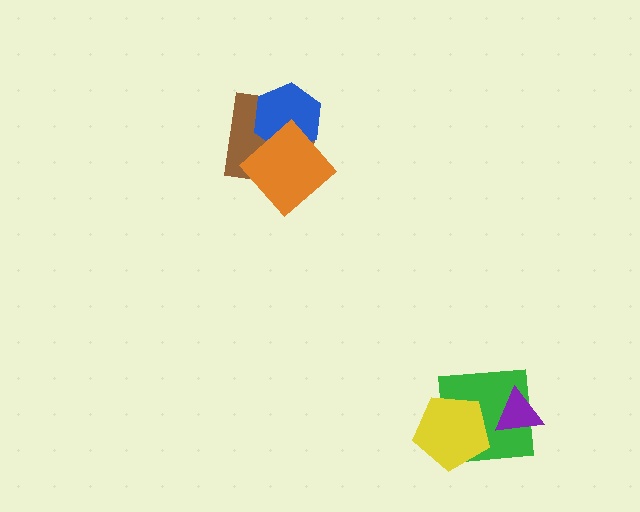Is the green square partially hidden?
Yes, it is partially covered by another shape.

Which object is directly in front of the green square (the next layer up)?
The purple triangle is directly in front of the green square.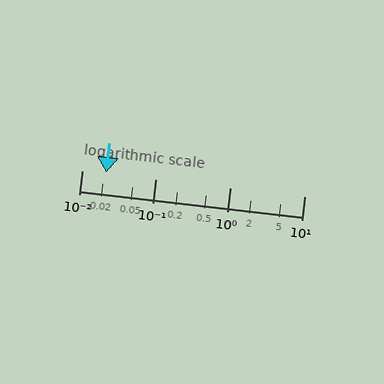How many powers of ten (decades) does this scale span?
The scale spans 3 decades, from 0.01 to 10.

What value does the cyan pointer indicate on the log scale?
The pointer indicates approximately 0.021.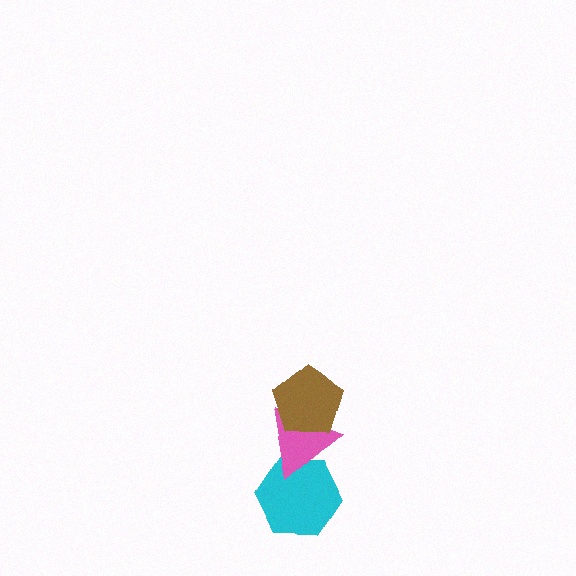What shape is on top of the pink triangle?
The brown pentagon is on top of the pink triangle.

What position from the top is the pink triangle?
The pink triangle is 2nd from the top.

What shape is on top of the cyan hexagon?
The pink triangle is on top of the cyan hexagon.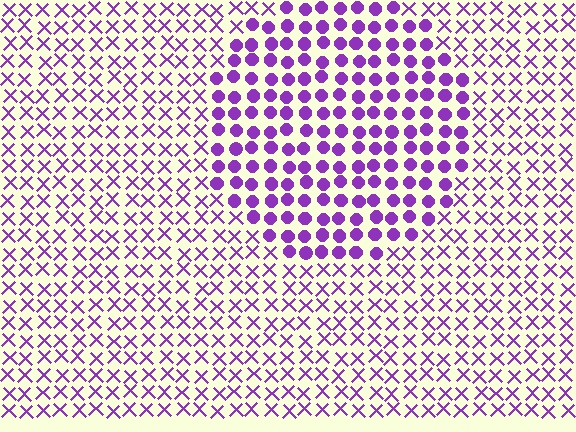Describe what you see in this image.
The image is filled with small purple elements arranged in a uniform grid. A circle-shaped region contains circles, while the surrounding area contains X marks. The boundary is defined purely by the change in element shape.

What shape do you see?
I see a circle.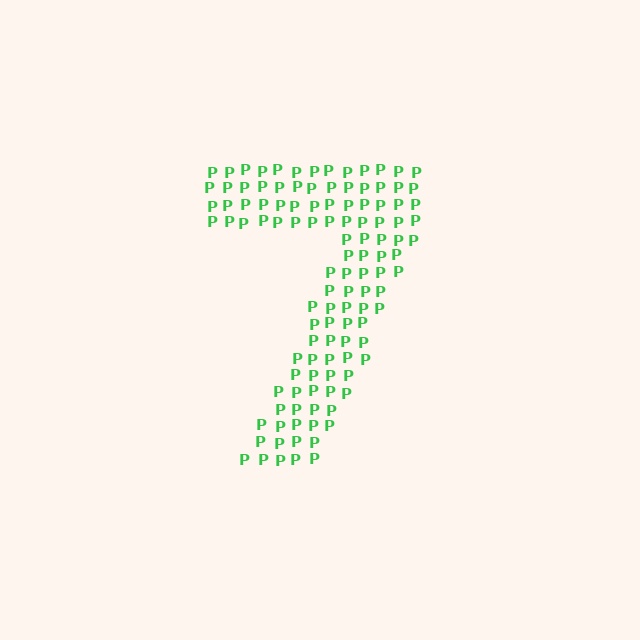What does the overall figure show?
The overall figure shows the digit 7.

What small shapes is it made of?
It is made of small letter P's.